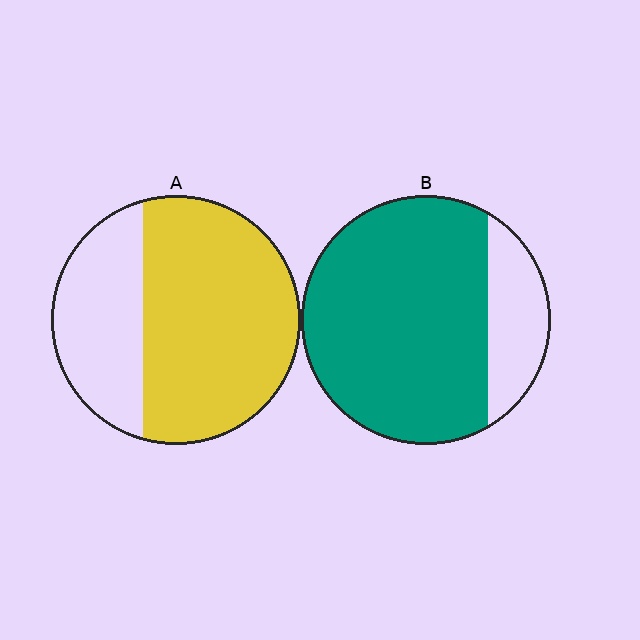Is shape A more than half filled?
Yes.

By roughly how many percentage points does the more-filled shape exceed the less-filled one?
By roughly 15 percentage points (B over A).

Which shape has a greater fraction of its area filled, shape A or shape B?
Shape B.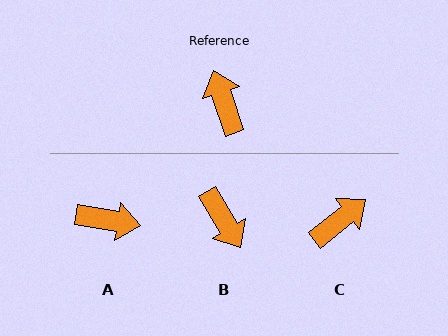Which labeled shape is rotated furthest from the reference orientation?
B, about 167 degrees away.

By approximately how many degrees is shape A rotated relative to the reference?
Approximately 118 degrees clockwise.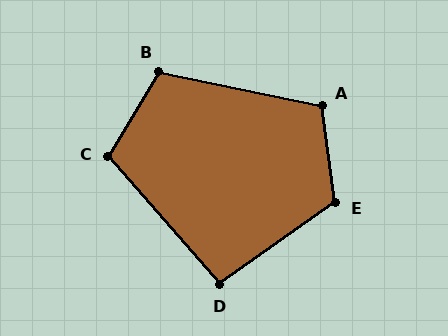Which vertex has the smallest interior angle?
D, at approximately 96 degrees.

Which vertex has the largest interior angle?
E, at approximately 118 degrees.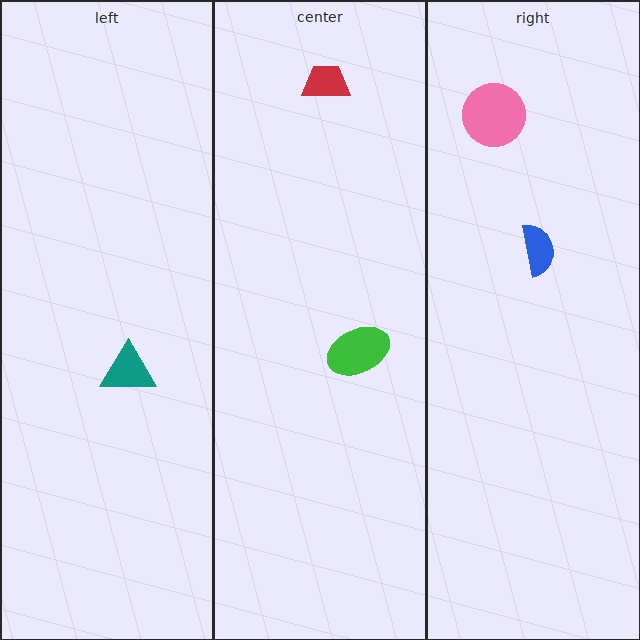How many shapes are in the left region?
1.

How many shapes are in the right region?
2.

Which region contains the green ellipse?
The center region.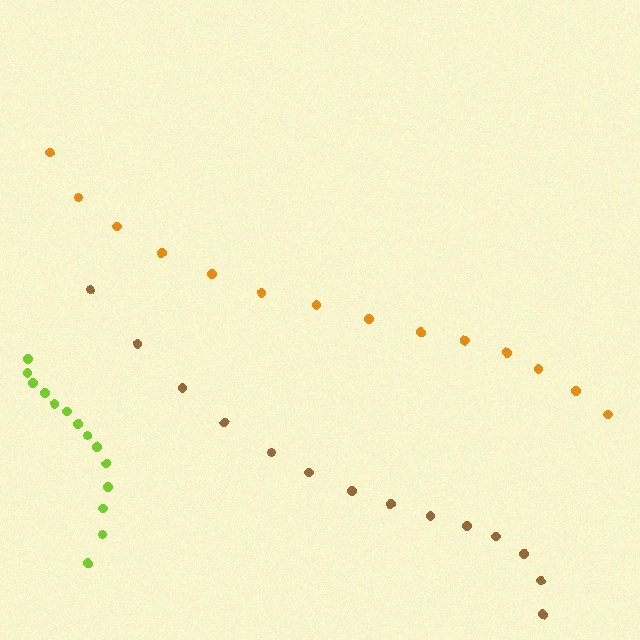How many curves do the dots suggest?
There are 3 distinct paths.